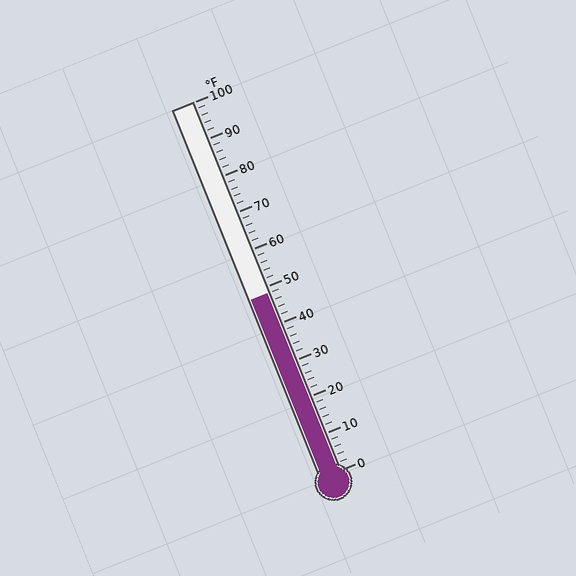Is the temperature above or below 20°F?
The temperature is above 20°F.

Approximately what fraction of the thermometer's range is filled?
The thermometer is filled to approximately 50% of its range.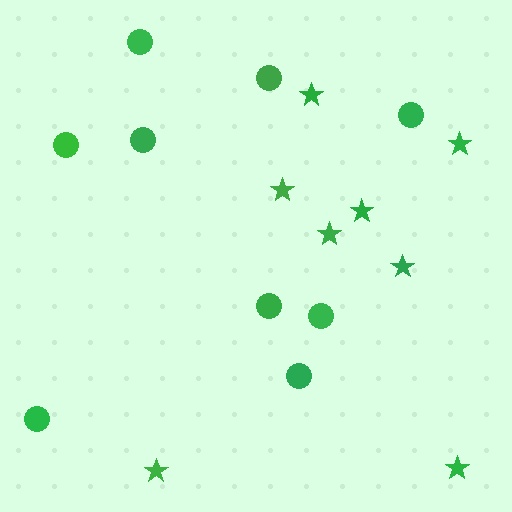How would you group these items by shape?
There are 2 groups: one group of circles (9) and one group of stars (8).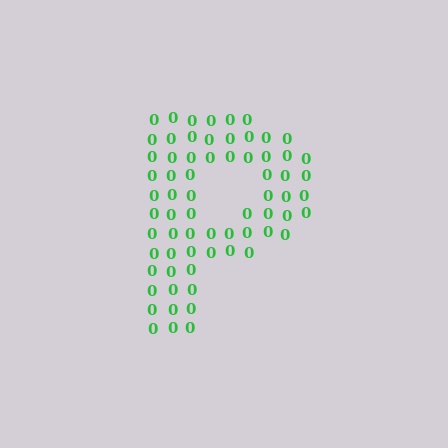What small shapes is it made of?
It is made of small digit 0's.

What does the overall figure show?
The overall figure shows the letter P.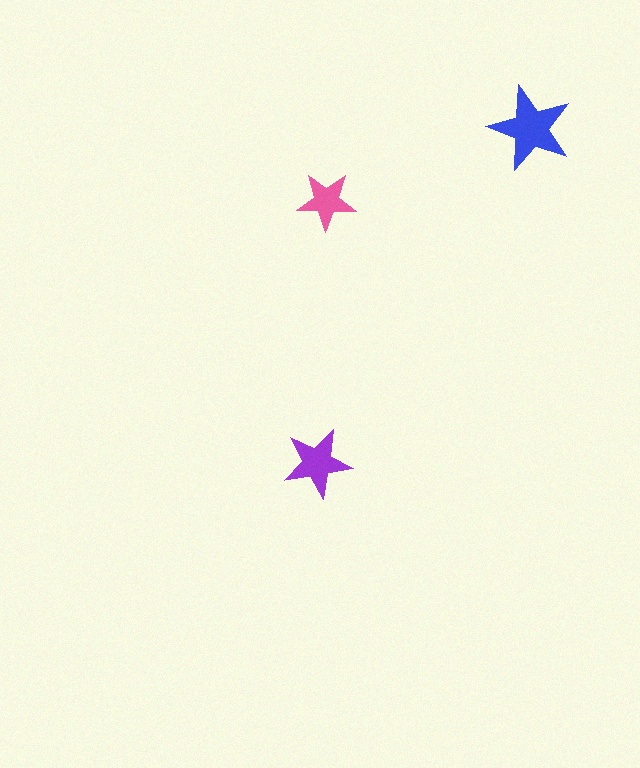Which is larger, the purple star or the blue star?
The blue one.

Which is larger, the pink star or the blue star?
The blue one.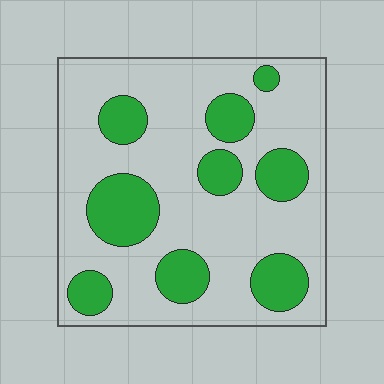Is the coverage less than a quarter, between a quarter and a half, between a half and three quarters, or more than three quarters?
Between a quarter and a half.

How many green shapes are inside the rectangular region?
9.